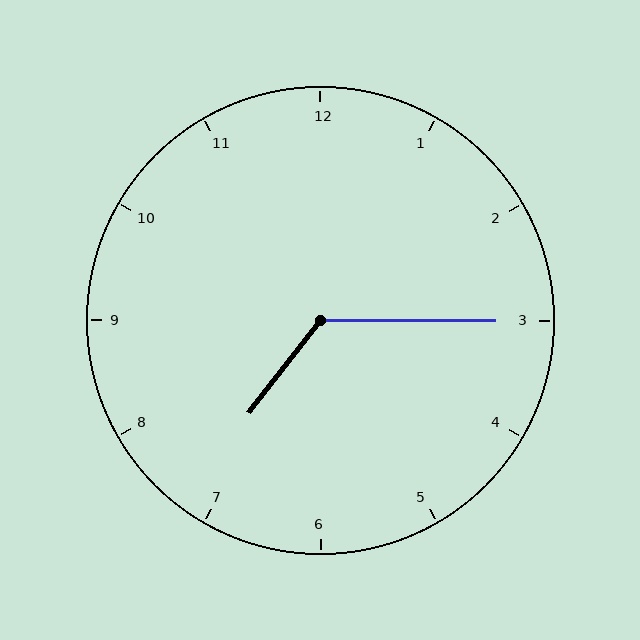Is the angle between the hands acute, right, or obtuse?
It is obtuse.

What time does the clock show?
7:15.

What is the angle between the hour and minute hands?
Approximately 128 degrees.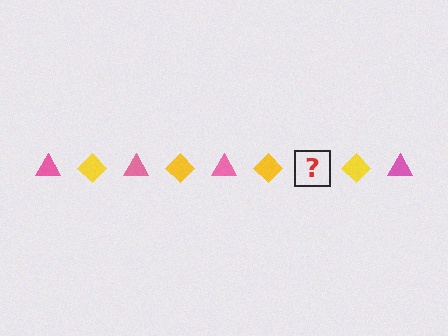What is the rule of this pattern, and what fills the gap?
The rule is that the pattern alternates between pink triangle and yellow diamond. The gap should be filled with a pink triangle.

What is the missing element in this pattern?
The missing element is a pink triangle.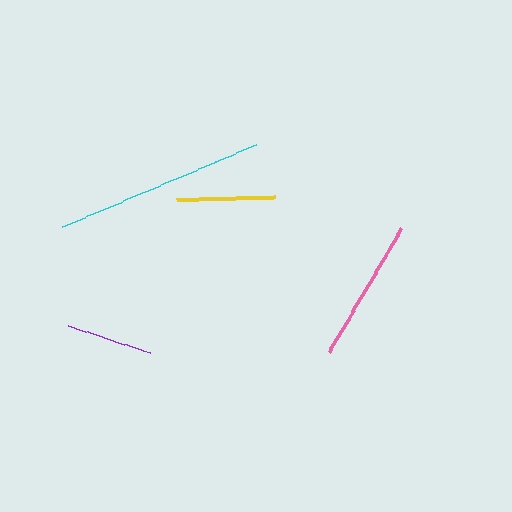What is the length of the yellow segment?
The yellow segment is approximately 99 pixels long.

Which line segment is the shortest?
The purple line is the shortest at approximately 86 pixels.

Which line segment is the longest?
The cyan line is the longest at approximately 210 pixels.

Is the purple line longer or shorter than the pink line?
The pink line is longer than the purple line.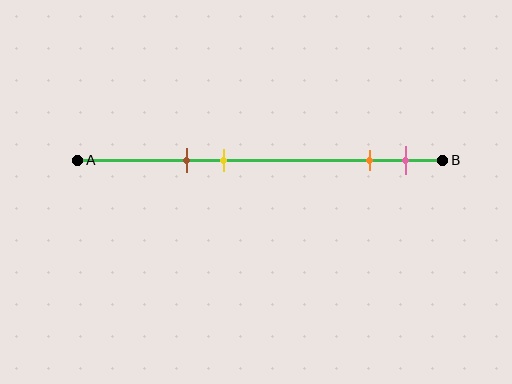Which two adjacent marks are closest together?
The orange and pink marks are the closest adjacent pair.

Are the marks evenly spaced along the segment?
No, the marks are not evenly spaced.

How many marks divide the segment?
There are 4 marks dividing the segment.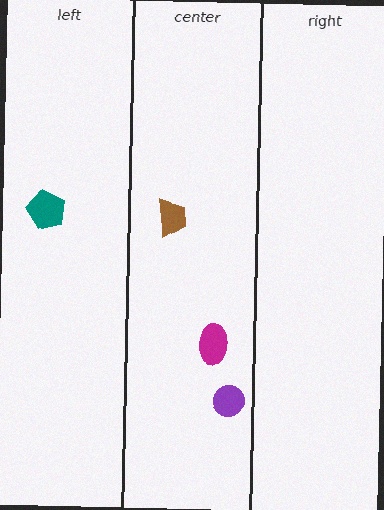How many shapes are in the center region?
3.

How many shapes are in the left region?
1.